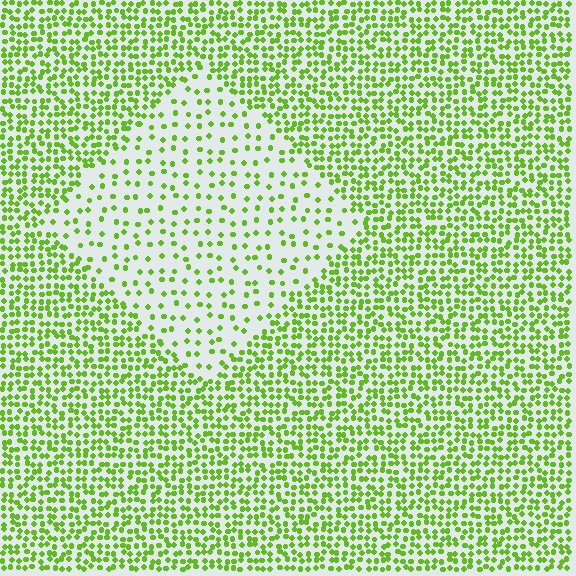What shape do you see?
I see a diamond.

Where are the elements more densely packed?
The elements are more densely packed outside the diamond boundary.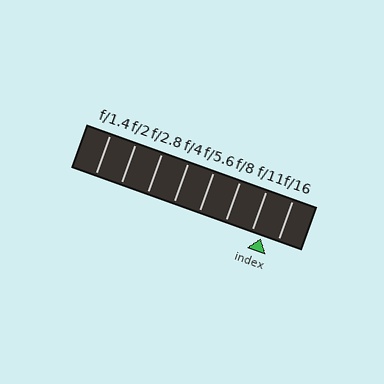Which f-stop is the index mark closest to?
The index mark is closest to f/11.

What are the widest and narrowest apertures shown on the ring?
The widest aperture shown is f/1.4 and the narrowest is f/16.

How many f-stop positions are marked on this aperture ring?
There are 8 f-stop positions marked.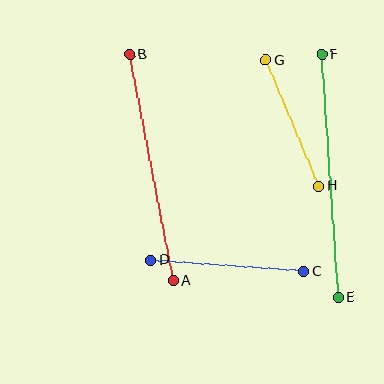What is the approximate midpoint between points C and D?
The midpoint is at approximately (227, 266) pixels.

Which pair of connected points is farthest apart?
Points E and F are farthest apart.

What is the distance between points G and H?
The distance is approximately 137 pixels.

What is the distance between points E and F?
The distance is approximately 243 pixels.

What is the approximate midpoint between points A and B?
The midpoint is at approximately (151, 168) pixels.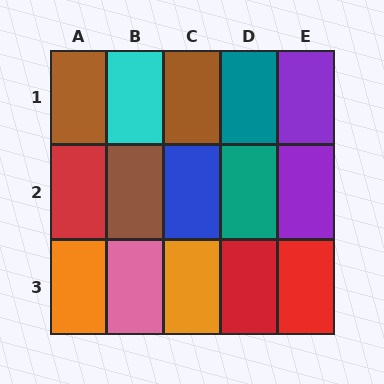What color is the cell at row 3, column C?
Orange.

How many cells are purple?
2 cells are purple.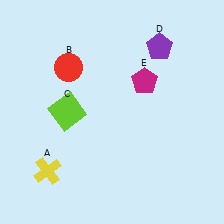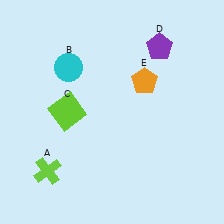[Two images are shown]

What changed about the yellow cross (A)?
In Image 1, A is yellow. In Image 2, it changed to lime.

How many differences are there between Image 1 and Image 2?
There are 3 differences between the two images.